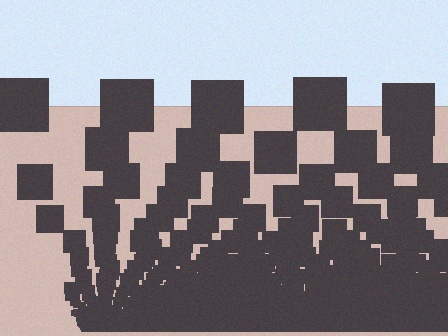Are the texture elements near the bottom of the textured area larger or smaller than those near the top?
Smaller. The gradient is inverted — elements near the bottom are smaller and denser.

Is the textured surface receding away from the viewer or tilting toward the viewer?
The surface appears to tilt toward the viewer. Texture elements get larger and sparser toward the top.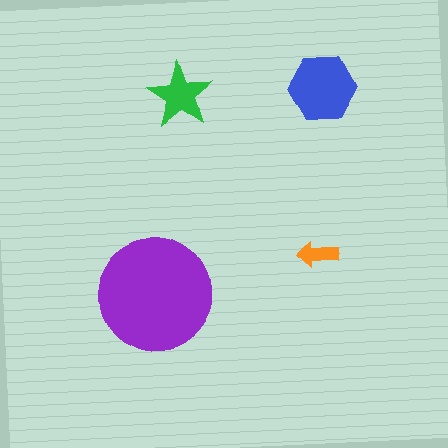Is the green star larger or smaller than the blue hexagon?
Smaller.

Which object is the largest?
The purple circle.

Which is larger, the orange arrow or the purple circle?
The purple circle.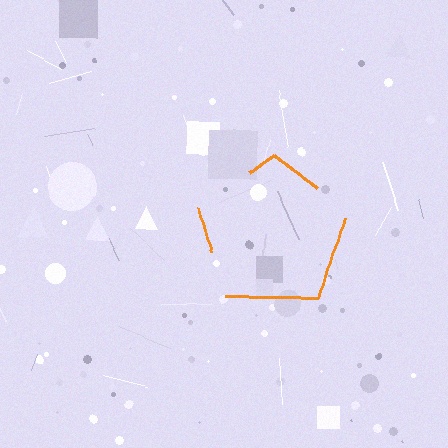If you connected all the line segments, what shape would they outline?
They would outline a pentagon.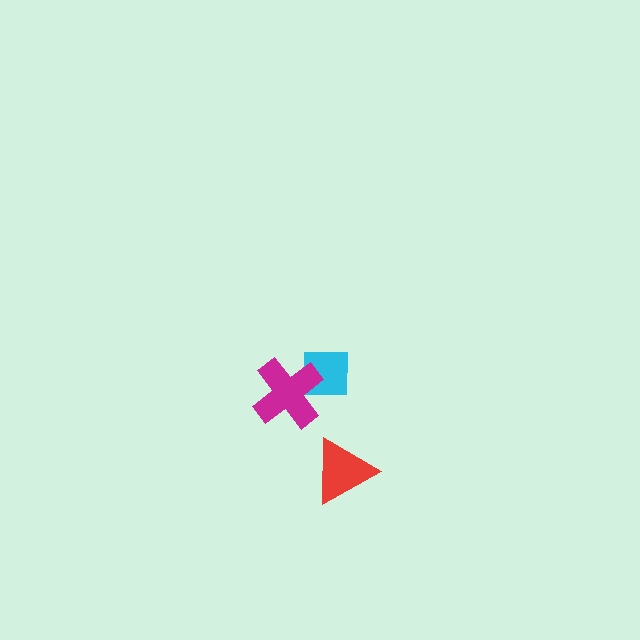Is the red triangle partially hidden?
No, no other shape covers it.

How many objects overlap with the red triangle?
0 objects overlap with the red triangle.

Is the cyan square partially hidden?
Yes, it is partially covered by another shape.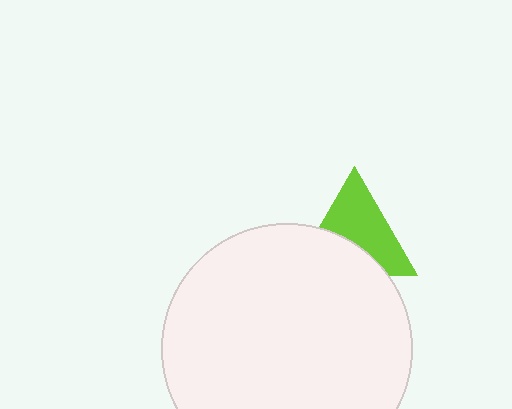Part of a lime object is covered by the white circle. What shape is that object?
It is a triangle.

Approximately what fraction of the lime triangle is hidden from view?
Roughly 40% of the lime triangle is hidden behind the white circle.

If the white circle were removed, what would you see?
You would see the complete lime triangle.